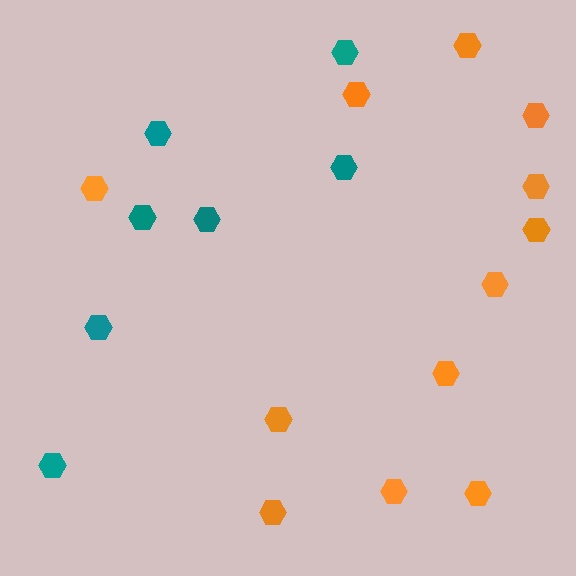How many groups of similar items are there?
There are 2 groups: one group of teal hexagons (7) and one group of orange hexagons (12).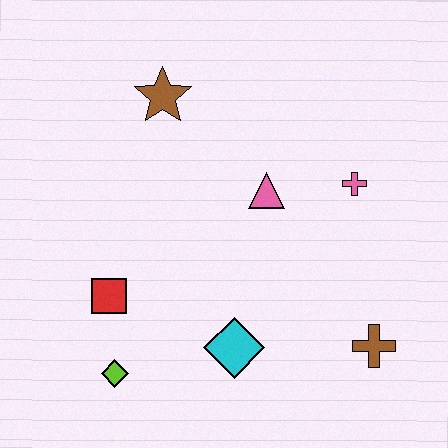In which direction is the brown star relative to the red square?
The brown star is above the red square.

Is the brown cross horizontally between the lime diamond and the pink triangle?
No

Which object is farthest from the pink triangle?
The lime diamond is farthest from the pink triangle.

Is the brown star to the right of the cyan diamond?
No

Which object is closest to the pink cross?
The pink triangle is closest to the pink cross.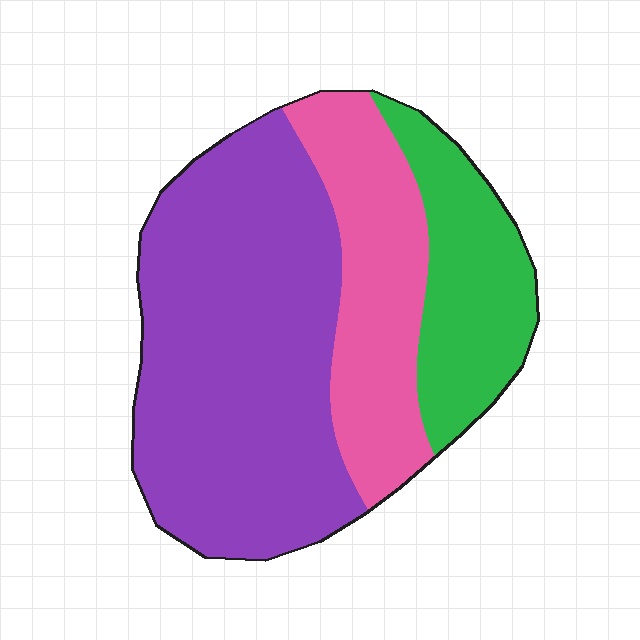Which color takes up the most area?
Purple, at roughly 55%.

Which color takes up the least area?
Green, at roughly 20%.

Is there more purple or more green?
Purple.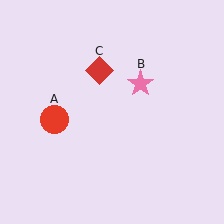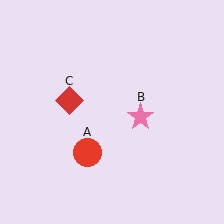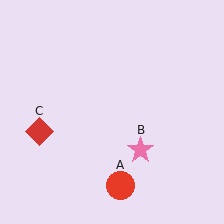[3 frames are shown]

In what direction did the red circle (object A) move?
The red circle (object A) moved down and to the right.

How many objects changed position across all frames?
3 objects changed position: red circle (object A), pink star (object B), red diamond (object C).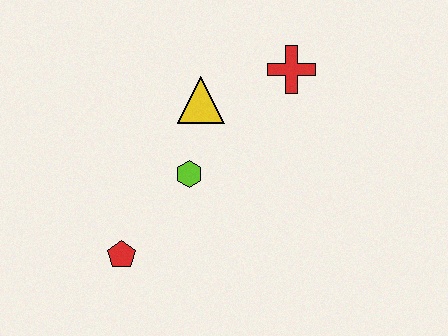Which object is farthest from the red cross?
The red pentagon is farthest from the red cross.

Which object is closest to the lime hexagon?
The yellow triangle is closest to the lime hexagon.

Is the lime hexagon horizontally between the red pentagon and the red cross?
Yes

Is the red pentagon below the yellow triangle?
Yes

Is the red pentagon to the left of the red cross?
Yes